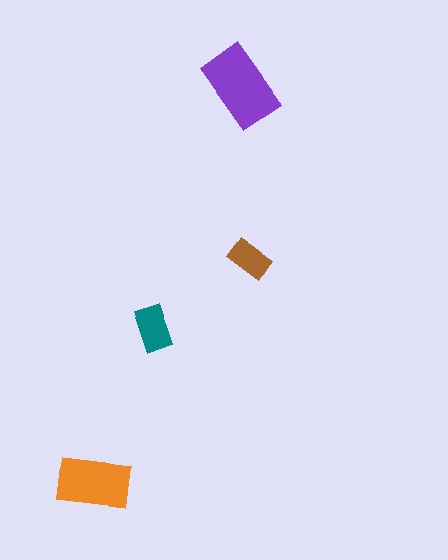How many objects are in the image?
There are 4 objects in the image.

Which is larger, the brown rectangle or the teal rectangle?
The teal one.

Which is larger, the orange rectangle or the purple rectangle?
The purple one.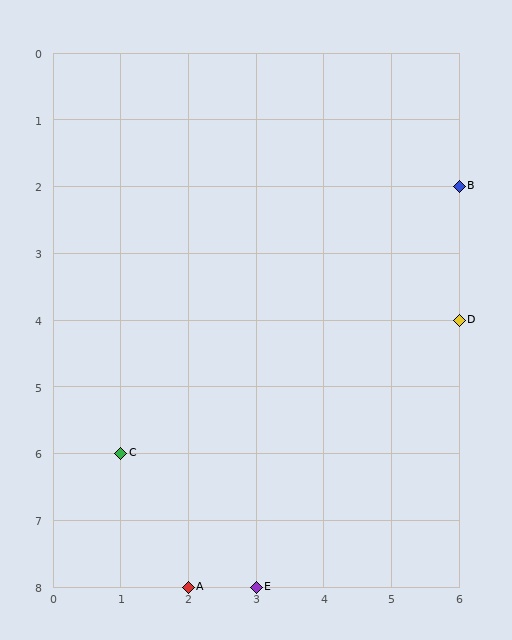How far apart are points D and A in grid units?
Points D and A are 4 columns and 4 rows apart (about 5.7 grid units diagonally).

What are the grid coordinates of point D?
Point D is at grid coordinates (6, 4).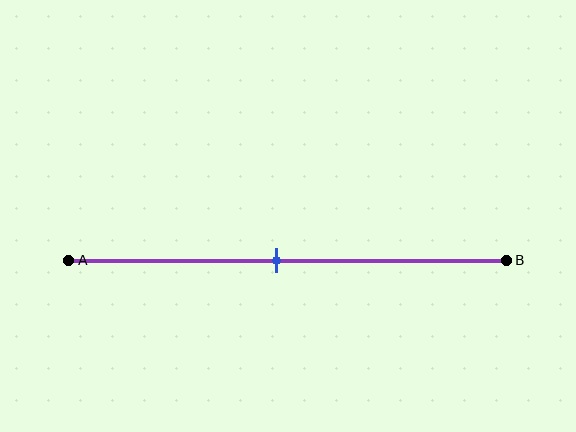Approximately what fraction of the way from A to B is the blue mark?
The blue mark is approximately 45% of the way from A to B.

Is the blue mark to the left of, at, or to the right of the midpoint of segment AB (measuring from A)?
The blue mark is approximately at the midpoint of segment AB.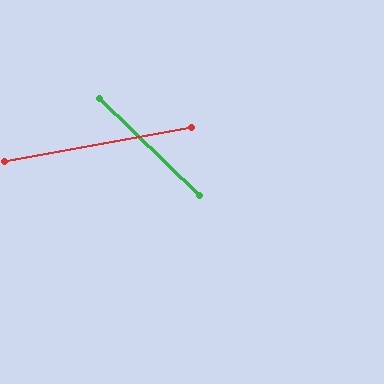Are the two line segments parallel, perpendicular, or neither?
Neither parallel nor perpendicular — they differ by about 55°.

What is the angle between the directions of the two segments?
Approximately 55 degrees.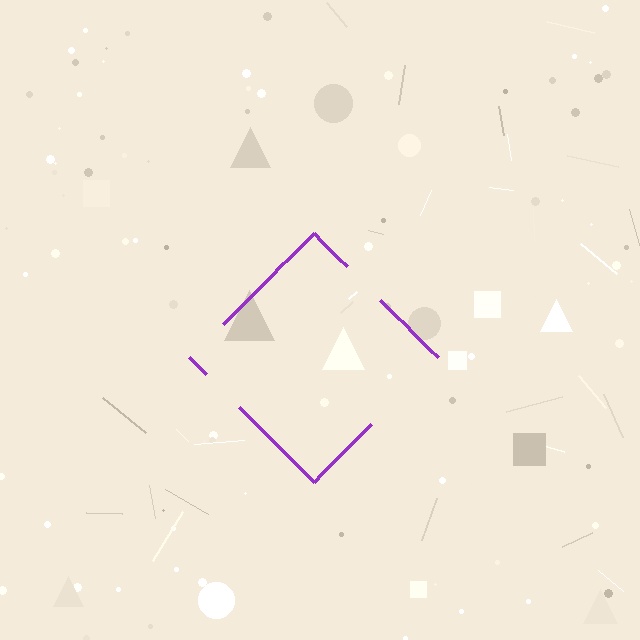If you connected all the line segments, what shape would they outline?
They would outline a diamond.